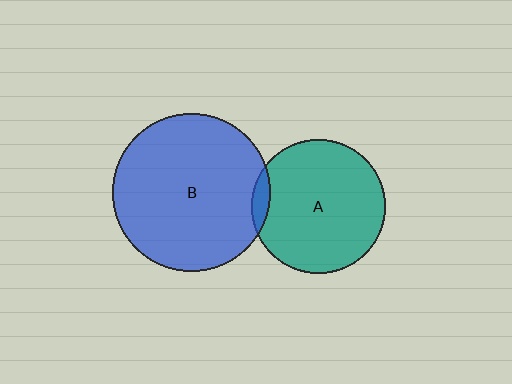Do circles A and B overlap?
Yes.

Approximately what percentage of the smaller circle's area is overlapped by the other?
Approximately 5%.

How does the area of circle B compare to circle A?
Approximately 1.4 times.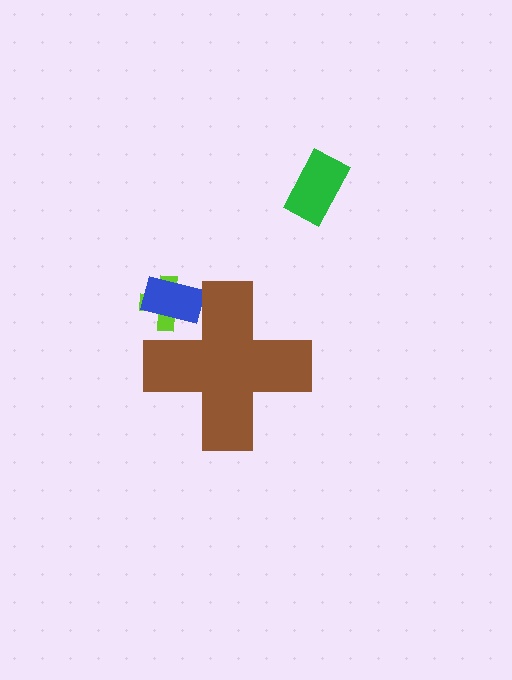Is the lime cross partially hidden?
Yes, the lime cross is partially hidden behind the brown cross.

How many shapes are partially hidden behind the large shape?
2 shapes are partially hidden.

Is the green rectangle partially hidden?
No, the green rectangle is fully visible.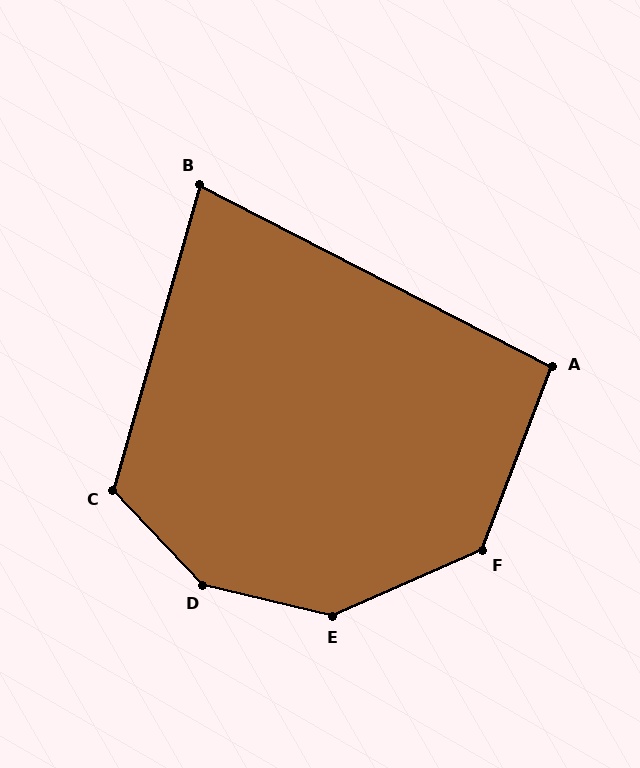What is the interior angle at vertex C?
Approximately 121 degrees (obtuse).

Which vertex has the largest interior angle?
D, at approximately 147 degrees.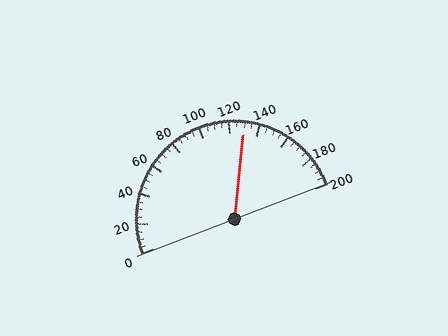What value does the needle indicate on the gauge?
The needle indicates approximately 130.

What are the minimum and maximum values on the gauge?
The gauge ranges from 0 to 200.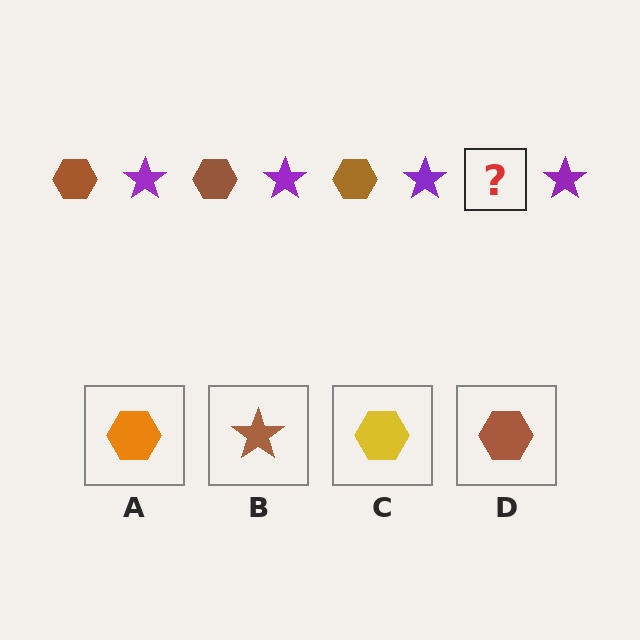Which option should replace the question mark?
Option D.